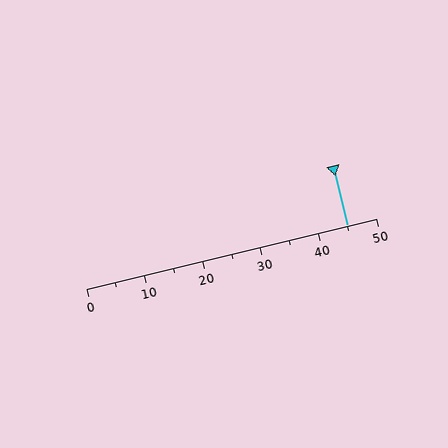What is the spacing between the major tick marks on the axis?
The major ticks are spaced 10 apart.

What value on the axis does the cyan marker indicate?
The marker indicates approximately 45.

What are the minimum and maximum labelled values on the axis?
The axis runs from 0 to 50.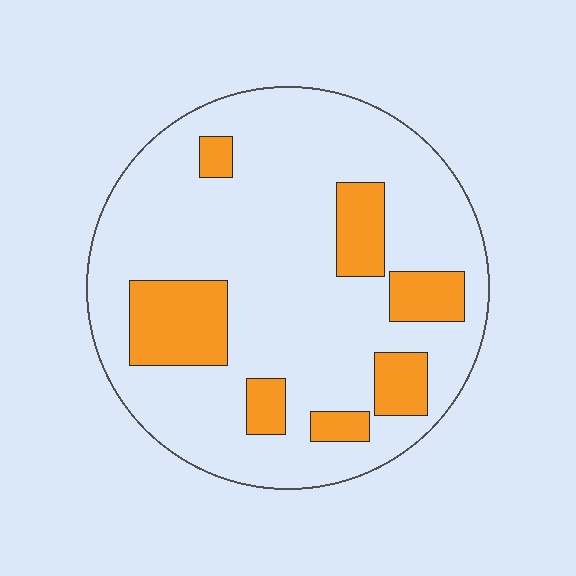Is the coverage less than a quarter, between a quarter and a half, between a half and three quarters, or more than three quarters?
Less than a quarter.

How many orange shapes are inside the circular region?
7.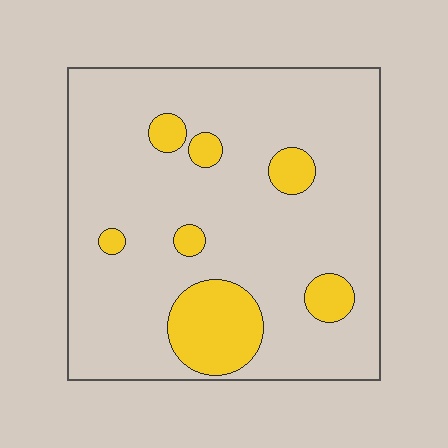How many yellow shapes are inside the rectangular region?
7.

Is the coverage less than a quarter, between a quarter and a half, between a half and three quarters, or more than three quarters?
Less than a quarter.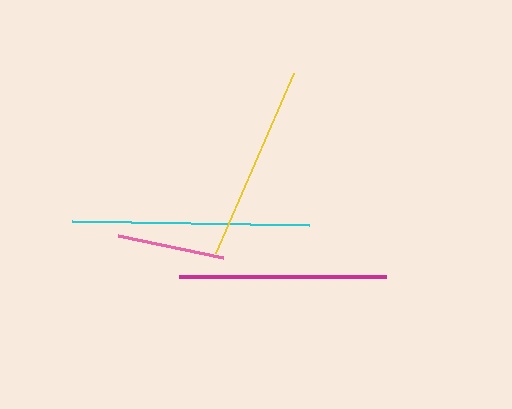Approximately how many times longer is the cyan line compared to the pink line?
The cyan line is approximately 2.2 times the length of the pink line.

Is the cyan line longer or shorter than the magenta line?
The cyan line is longer than the magenta line.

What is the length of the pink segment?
The pink segment is approximately 107 pixels long.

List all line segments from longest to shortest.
From longest to shortest: cyan, magenta, yellow, pink.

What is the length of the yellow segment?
The yellow segment is approximately 196 pixels long.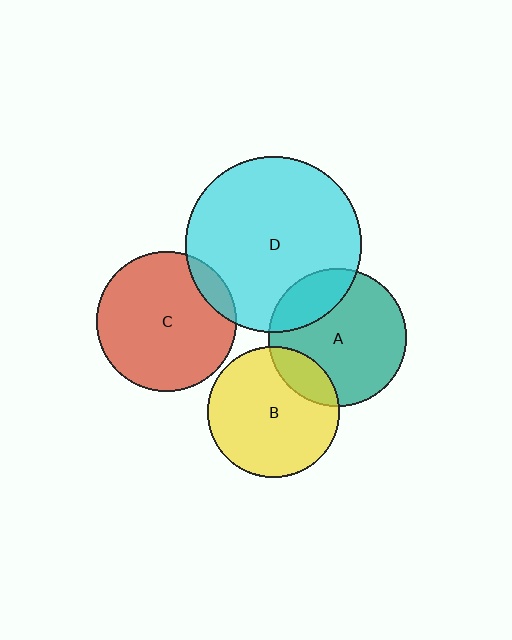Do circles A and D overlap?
Yes.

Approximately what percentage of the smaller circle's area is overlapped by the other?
Approximately 20%.